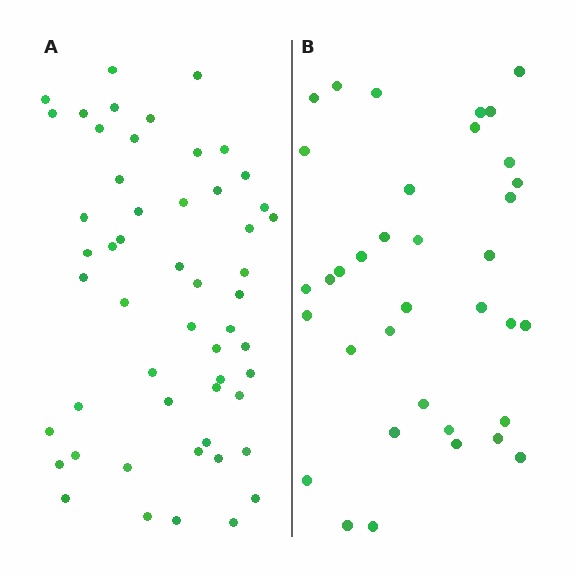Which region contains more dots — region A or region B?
Region A (the left region) has more dots.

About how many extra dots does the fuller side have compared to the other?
Region A has approximately 15 more dots than region B.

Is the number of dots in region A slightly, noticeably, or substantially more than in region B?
Region A has substantially more. The ratio is roughly 1.5 to 1.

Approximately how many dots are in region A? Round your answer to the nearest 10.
About 50 dots. (The exact count is 53, which rounds to 50.)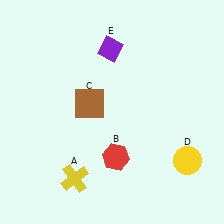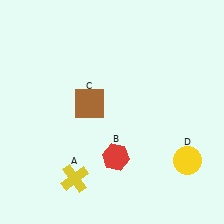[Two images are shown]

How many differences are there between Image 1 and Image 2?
There is 1 difference between the two images.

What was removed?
The purple diamond (E) was removed in Image 2.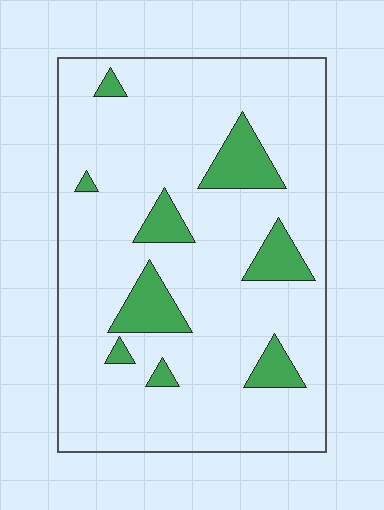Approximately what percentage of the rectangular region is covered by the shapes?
Approximately 15%.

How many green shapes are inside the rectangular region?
9.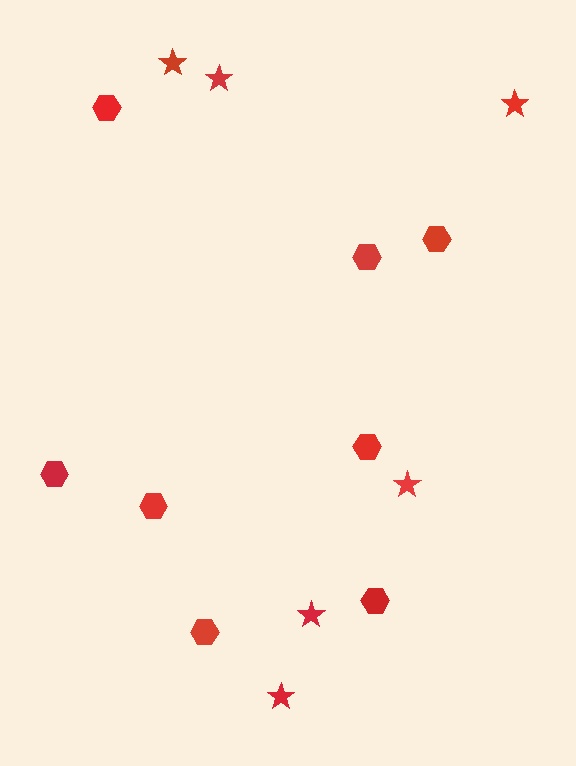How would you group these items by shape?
There are 2 groups: one group of stars (6) and one group of hexagons (8).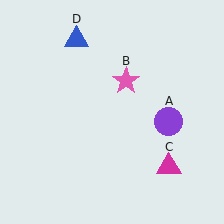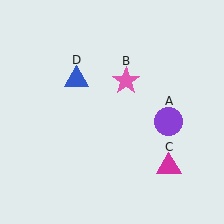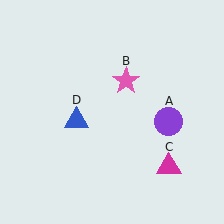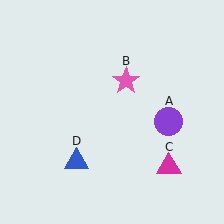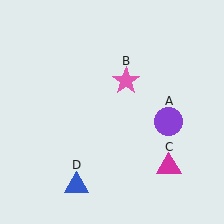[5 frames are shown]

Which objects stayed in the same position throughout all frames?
Purple circle (object A) and pink star (object B) and magenta triangle (object C) remained stationary.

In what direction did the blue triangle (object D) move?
The blue triangle (object D) moved down.